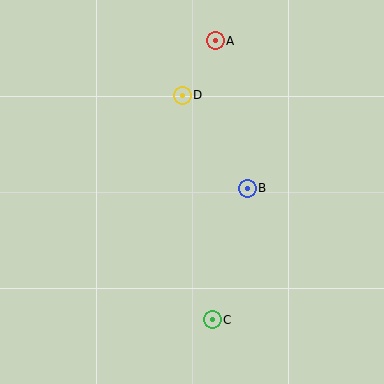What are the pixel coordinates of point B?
Point B is at (247, 188).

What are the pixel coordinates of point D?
Point D is at (182, 95).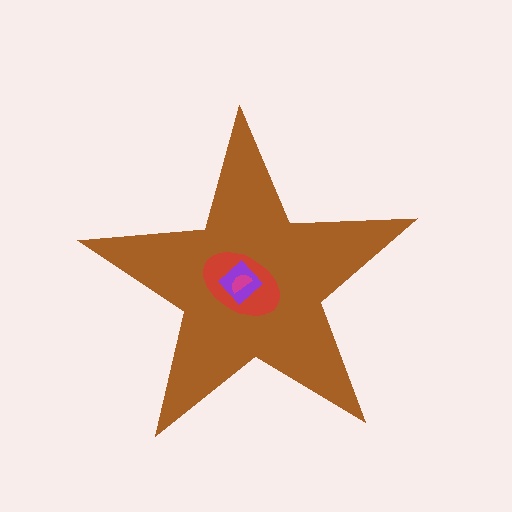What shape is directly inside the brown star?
The red ellipse.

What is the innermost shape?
The magenta semicircle.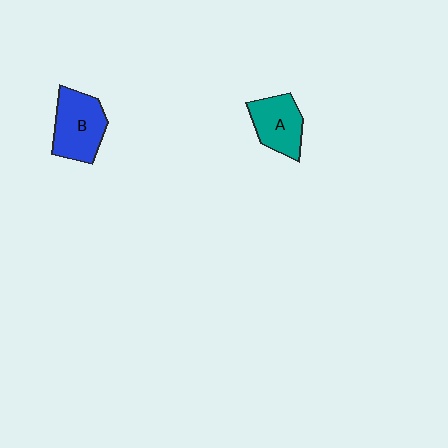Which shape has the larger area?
Shape B (blue).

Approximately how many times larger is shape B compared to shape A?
Approximately 1.2 times.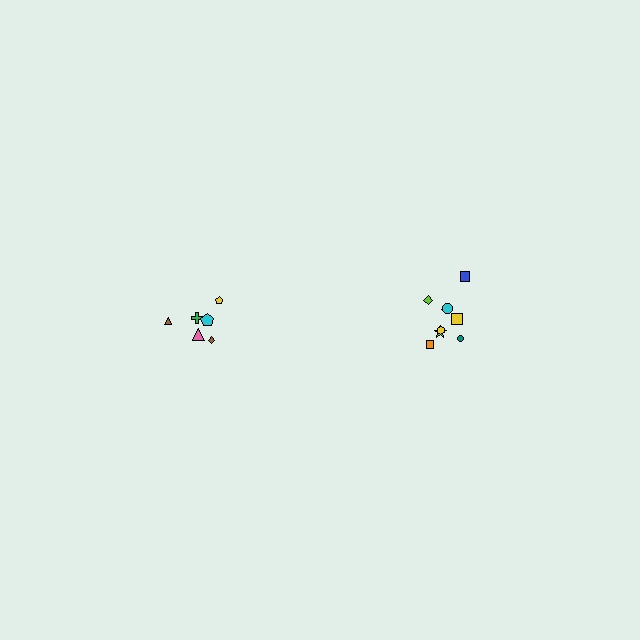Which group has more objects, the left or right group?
The right group.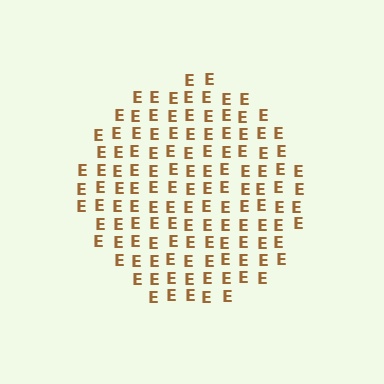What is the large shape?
The large shape is a circle.